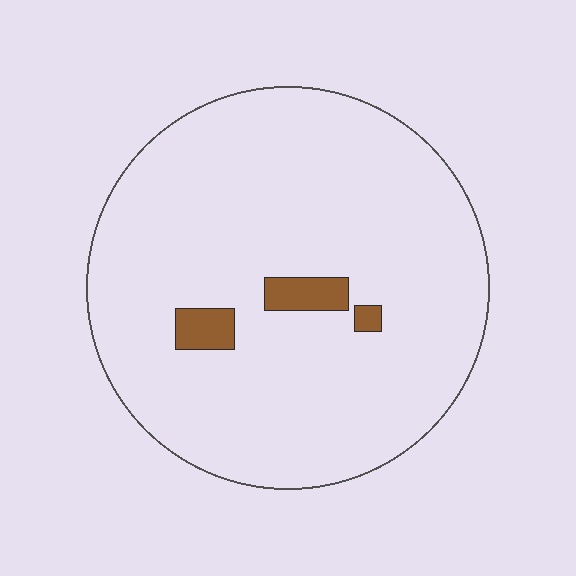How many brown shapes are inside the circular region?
3.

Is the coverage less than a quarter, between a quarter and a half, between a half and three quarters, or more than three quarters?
Less than a quarter.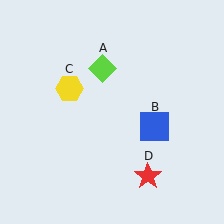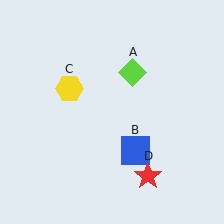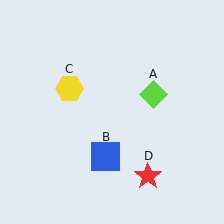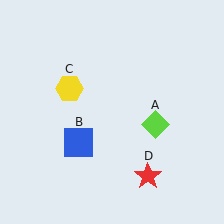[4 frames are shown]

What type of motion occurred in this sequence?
The lime diamond (object A), blue square (object B) rotated clockwise around the center of the scene.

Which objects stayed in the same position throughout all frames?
Yellow hexagon (object C) and red star (object D) remained stationary.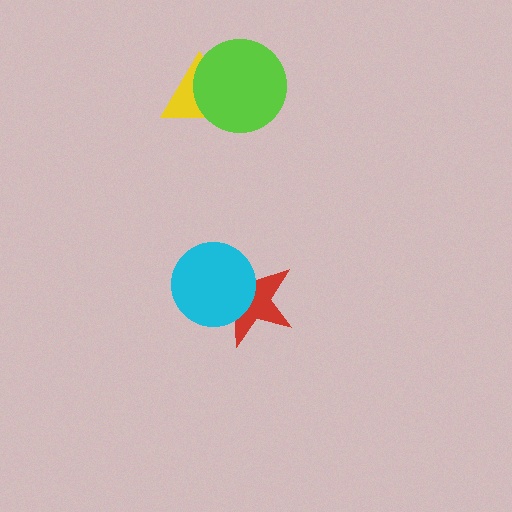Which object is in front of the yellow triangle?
The lime circle is in front of the yellow triangle.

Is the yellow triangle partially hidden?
Yes, it is partially covered by another shape.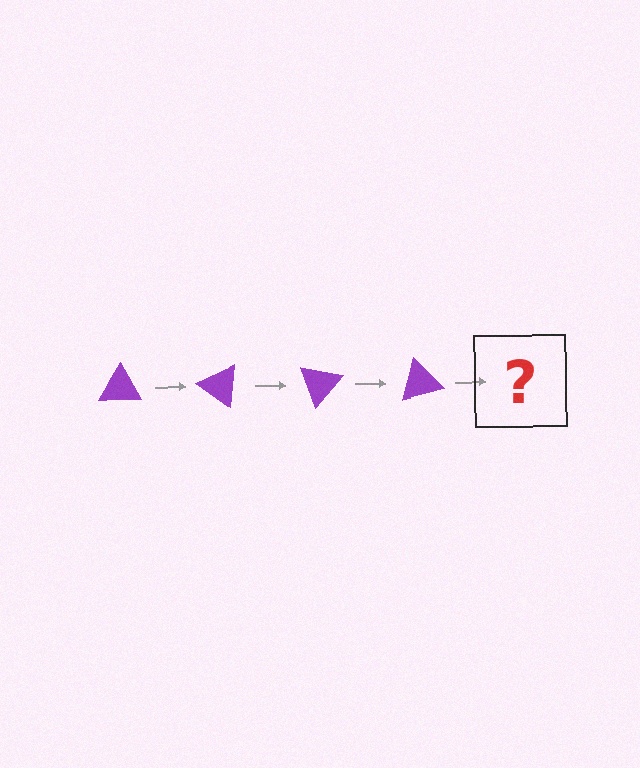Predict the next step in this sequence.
The next step is a purple triangle rotated 140 degrees.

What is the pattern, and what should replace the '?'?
The pattern is that the triangle rotates 35 degrees each step. The '?' should be a purple triangle rotated 140 degrees.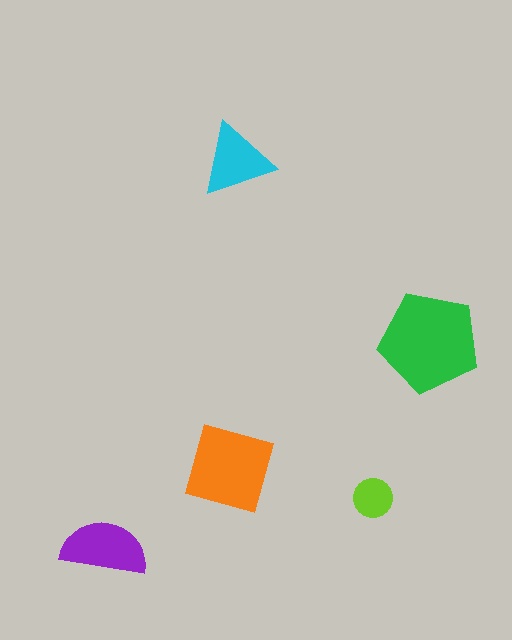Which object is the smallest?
The lime circle.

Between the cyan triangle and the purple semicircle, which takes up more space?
The purple semicircle.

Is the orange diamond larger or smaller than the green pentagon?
Smaller.